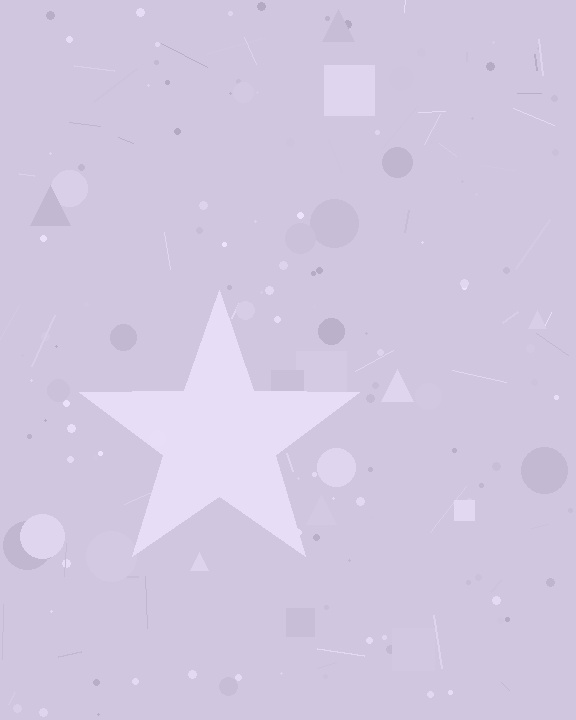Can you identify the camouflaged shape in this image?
The camouflaged shape is a star.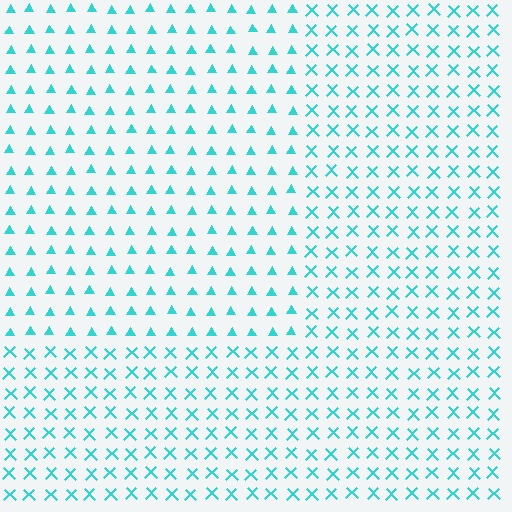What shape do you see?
I see a rectangle.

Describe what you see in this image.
The image is filled with small cyan elements arranged in a uniform grid. A rectangle-shaped region contains triangles, while the surrounding area contains X marks. The boundary is defined purely by the change in element shape.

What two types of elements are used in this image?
The image uses triangles inside the rectangle region and X marks outside it.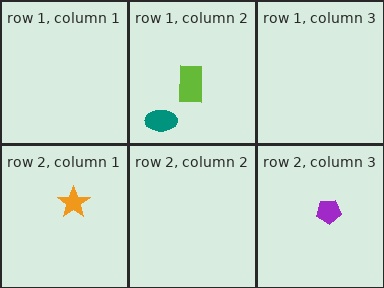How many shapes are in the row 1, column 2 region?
2.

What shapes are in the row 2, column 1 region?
The orange star.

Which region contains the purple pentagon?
The row 2, column 3 region.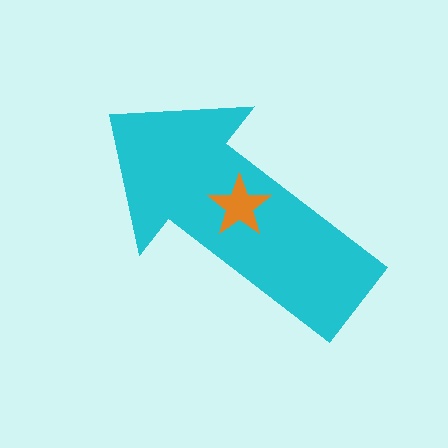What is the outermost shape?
The cyan arrow.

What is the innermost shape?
The orange star.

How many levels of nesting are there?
2.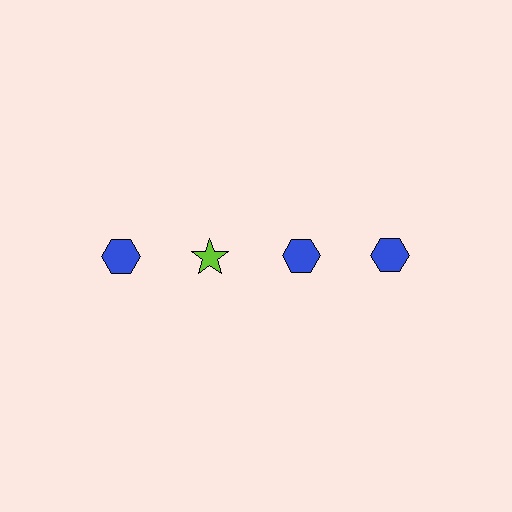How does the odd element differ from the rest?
It differs in both color (lime instead of blue) and shape (star instead of hexagon).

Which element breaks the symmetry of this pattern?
The lime star in the top row, second from left column breaks the symmetry. All other shapes are blue hexagons.